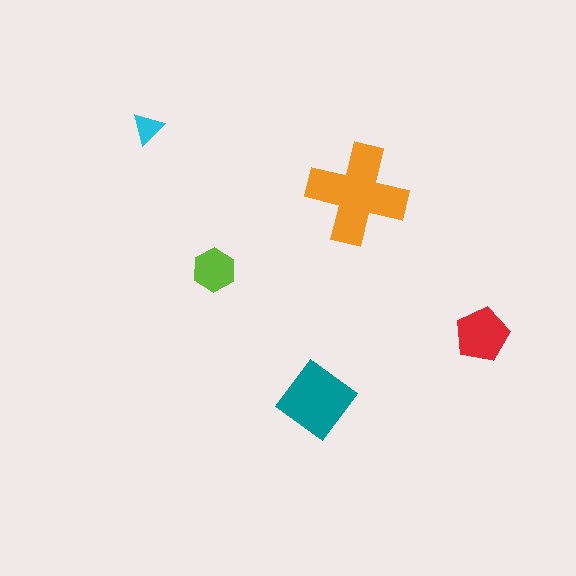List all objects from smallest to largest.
The cyan triangle, the lime hexagon, the red pentagon, the teal diamond, the orange cross.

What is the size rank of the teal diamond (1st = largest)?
2nd.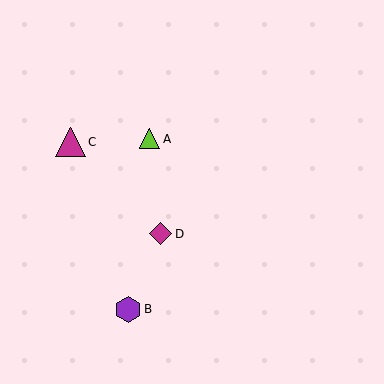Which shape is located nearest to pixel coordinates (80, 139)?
The magenta triangle (labeled C) at (70, 142) is nearest to that location.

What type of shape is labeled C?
Shape C is a magenta triangle.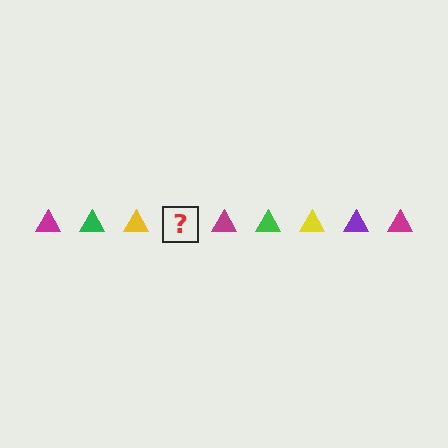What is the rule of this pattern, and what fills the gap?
The rule is that the pattern cycles through magenta, green, yellow, purple triangles. The gap should be filled with a purple triangle.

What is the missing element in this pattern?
The missing element is a purple triangle.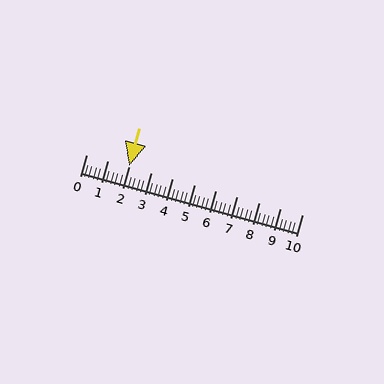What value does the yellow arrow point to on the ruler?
The yellow arrow points to approximately 2.0.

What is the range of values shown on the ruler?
The ruler shows values from 0 to 10.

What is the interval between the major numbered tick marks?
The major tick marks are spaced 1 units apart.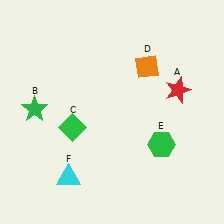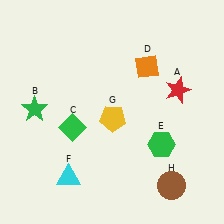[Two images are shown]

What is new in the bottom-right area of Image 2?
A yellow pentagon (G) was added in the bottom-right area of Image 2.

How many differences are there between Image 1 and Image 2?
There are 2 differences between the two images.